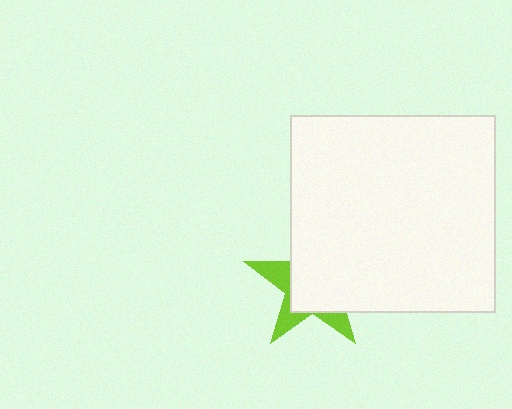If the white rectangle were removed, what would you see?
You would see the complete lime star.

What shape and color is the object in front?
The object in front is a white rectangle.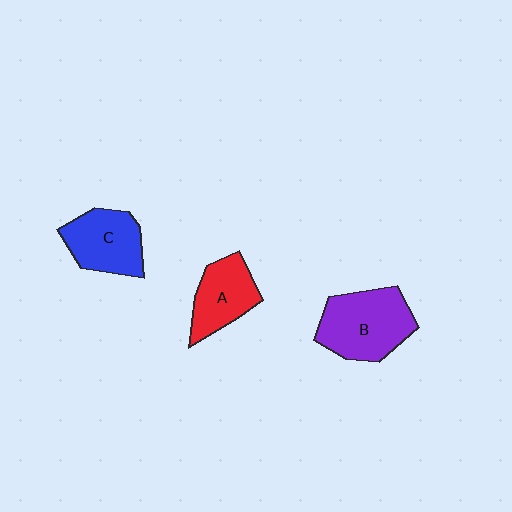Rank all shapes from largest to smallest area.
From largest to smallest: B (purple), C (blue), A (red).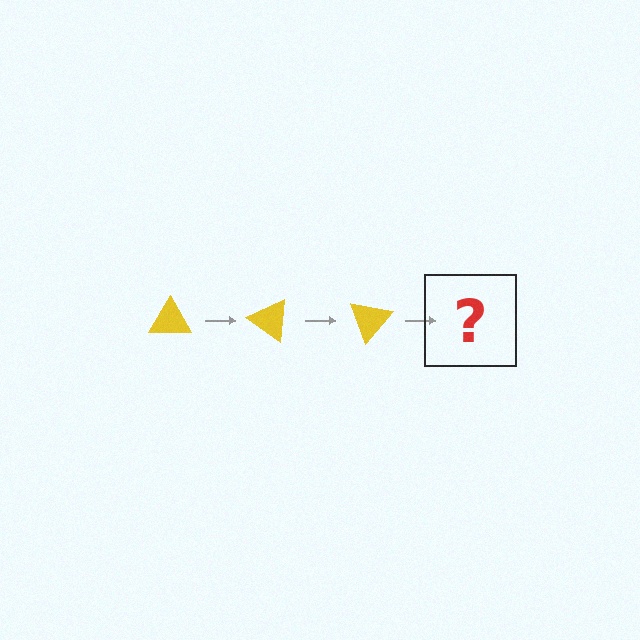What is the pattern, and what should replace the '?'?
The pattern is that the triangle rotates 35 degrees each step. The '?' should be a yellow triangle rotated 105 degrees.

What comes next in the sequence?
The next element should be a yellow triangle rotated 105 degrees.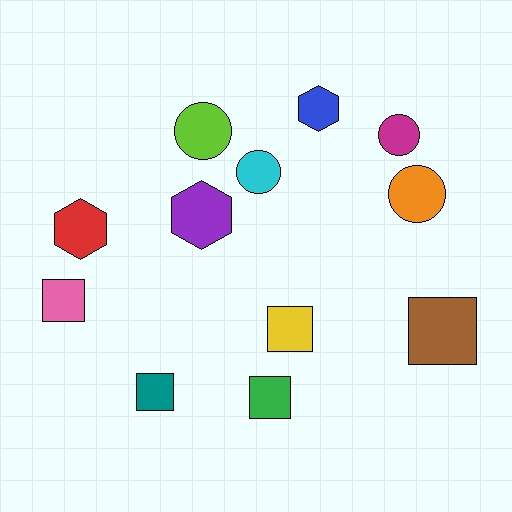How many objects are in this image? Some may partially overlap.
There are 12 objects.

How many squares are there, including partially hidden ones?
There are 5 squares.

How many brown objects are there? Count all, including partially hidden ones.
There is 1 brown object.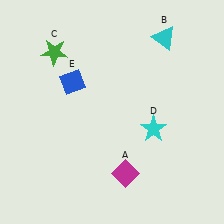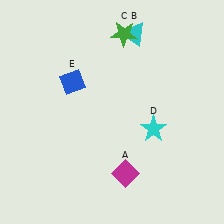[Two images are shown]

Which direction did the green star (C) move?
The green star (C) moved right.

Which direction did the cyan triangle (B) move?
The cyan triangle (B) moved left.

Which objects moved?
The objects that moved are: the cyan triangle (B), the green star (C).